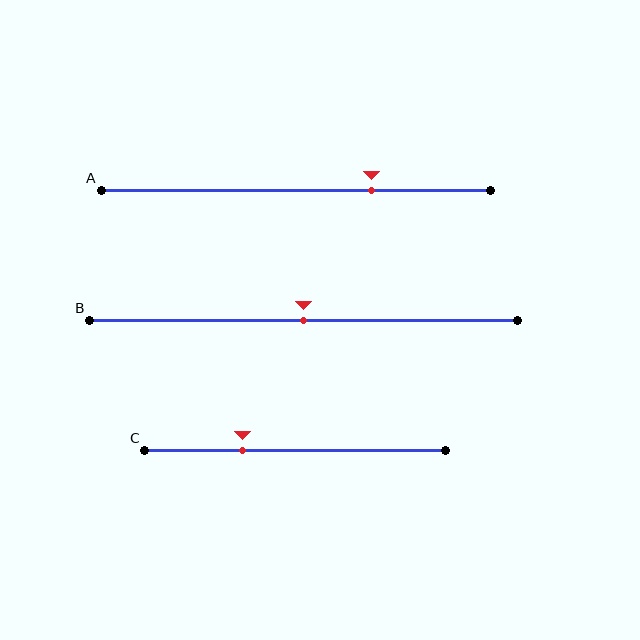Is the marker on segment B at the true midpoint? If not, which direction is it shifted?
Yes, the marker on segment B is at the true midpoint.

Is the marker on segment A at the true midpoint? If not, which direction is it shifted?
No, the marker on segment A is shifted to the right by about 19% of the segment length.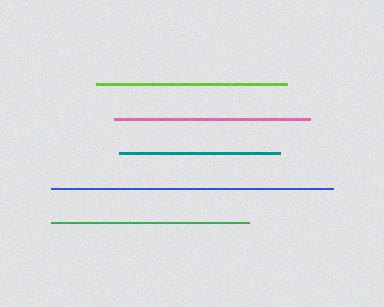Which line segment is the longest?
The blue line is the longest at approximately 282 pixels.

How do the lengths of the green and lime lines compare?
The green and lime lines are approximately the same length.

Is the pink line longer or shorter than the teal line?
The pink line is longer than the teal line.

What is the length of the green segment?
The green segment is approximately 197 pixels long.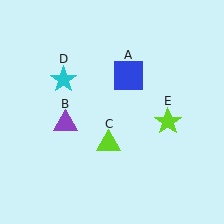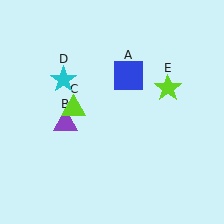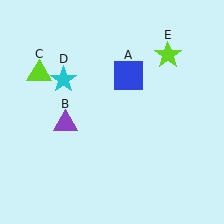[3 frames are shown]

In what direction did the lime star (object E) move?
The lime star (object E) moved up.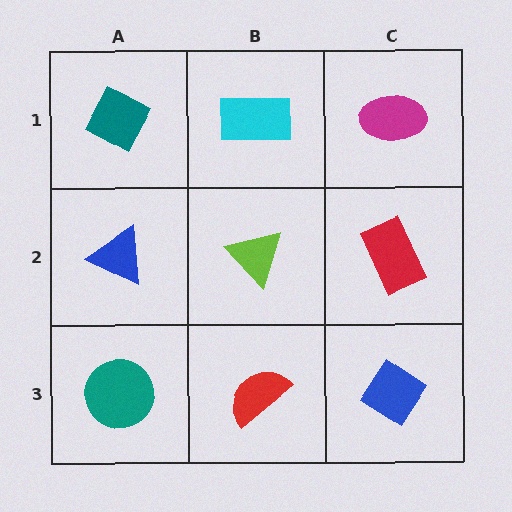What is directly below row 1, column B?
A lime triangle.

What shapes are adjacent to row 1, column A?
A blue triangle (row 2, column A), a cyan rectangle (row 1, column B).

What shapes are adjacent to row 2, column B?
A cyan rectangle (row 1, column B), a red semicircle (row 3, column B), a blue triangle (row 2, column A), a red rectangle (row 2, column C).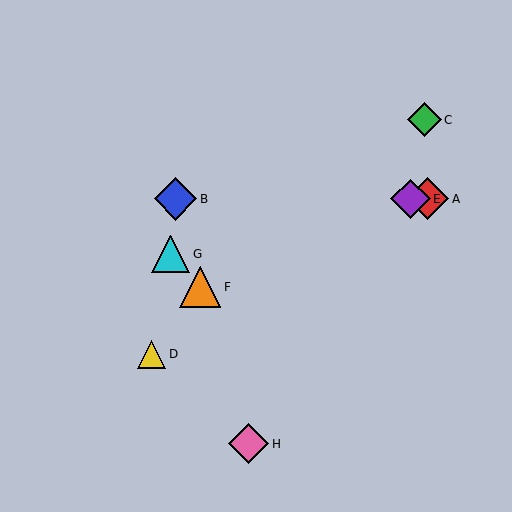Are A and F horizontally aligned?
No, A is at y≈199 and F is at y≈287.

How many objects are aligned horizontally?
3 objects (A, B, E) are aligned horizontally.